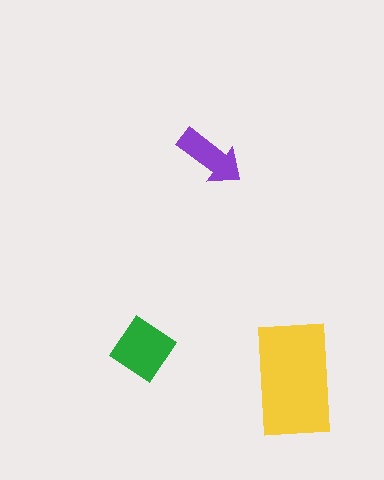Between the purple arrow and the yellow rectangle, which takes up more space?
The yellow rectangle.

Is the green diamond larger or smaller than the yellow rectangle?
Smaller.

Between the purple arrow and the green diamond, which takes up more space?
The green diamond.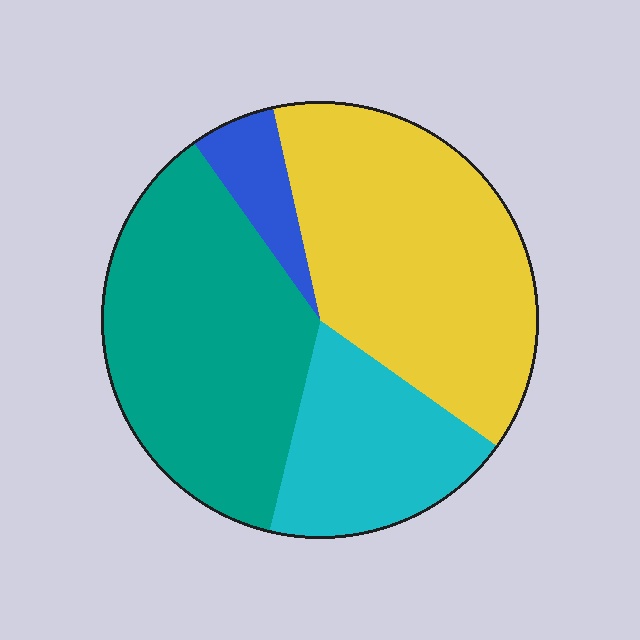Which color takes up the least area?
Blue, at roughly 5%.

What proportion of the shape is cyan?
Cyan takes up about one fifth (1/5) of the shape.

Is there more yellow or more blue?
Yellow.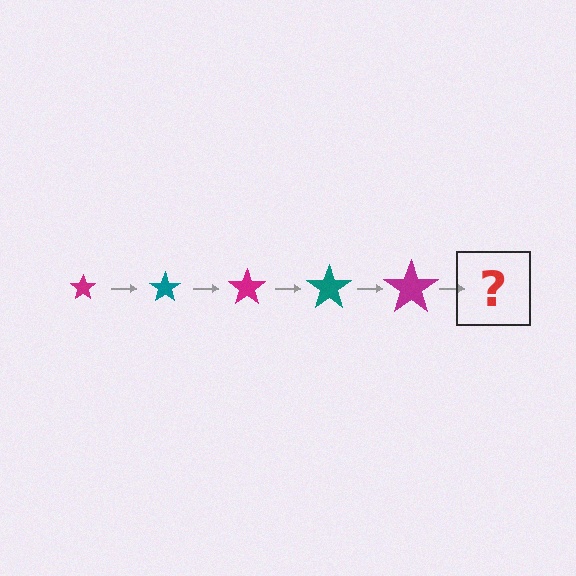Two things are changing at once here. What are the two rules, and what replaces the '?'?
The two rules are that the star grows larger each step and the color cycles through magenta and teal. The '?' should be a teal star, larger than the previous one.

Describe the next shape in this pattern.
It should be a teal star, larger than the previous one.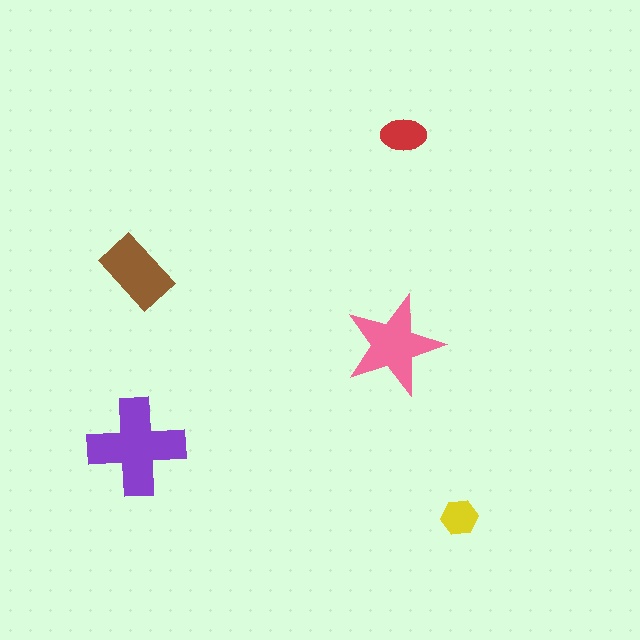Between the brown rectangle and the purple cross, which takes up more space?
The purple cross.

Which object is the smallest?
The yellow hexagon.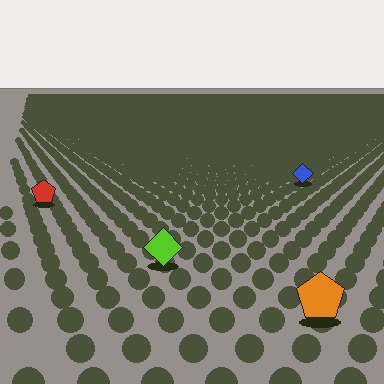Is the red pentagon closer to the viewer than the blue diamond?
Yes. The red pentagon is closer — you can tell from the texture gradient: the ground texture is coarser near it.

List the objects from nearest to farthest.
From nearest to farthest: the orange pentagon, the lime diamond, the red pentagon, the blue diamond.